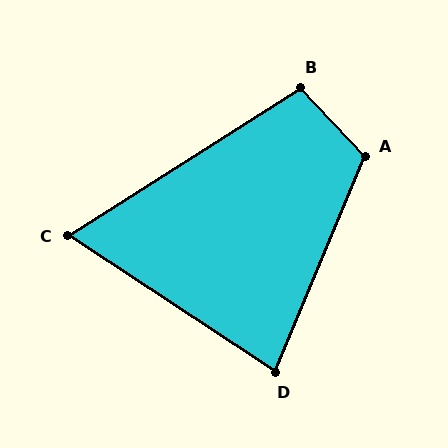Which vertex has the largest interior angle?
A, at approximately 114 degrees.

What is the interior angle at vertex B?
Approximately 101 degrees (obtuse).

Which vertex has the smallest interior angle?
C, at approximately 66 degrees.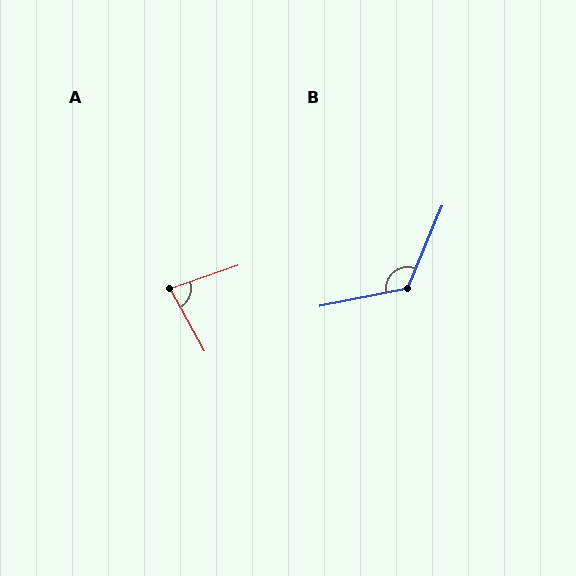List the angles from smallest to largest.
A (80°), B (124°).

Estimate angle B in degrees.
Approximately 124 degrees.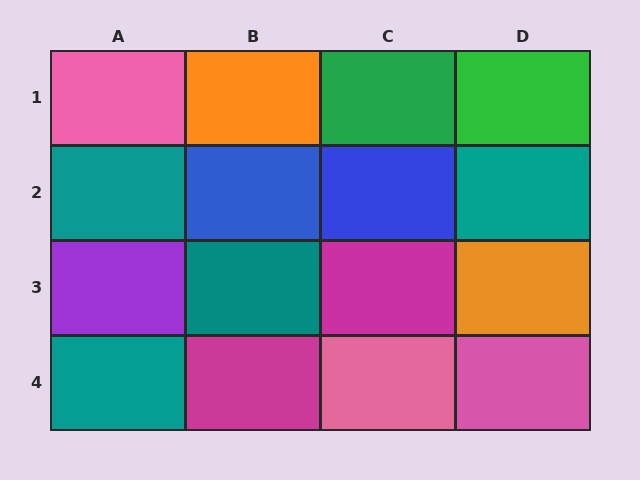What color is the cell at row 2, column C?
Blue.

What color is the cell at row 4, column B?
Magenta.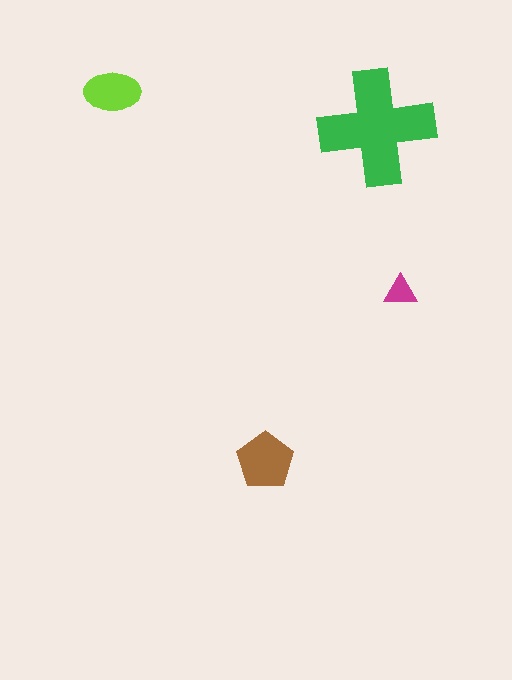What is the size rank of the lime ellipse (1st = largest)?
3rd.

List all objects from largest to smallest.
The green cross, the brown pentagon, the lime ellipse, the magenta triangle.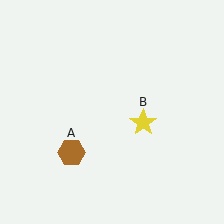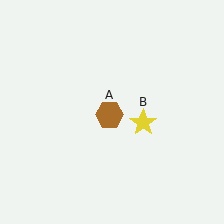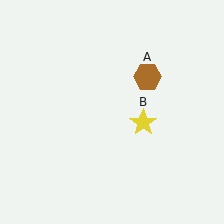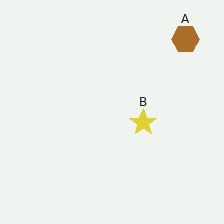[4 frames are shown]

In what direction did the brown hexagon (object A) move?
The brown hexagon (object A) moved up and to the right.